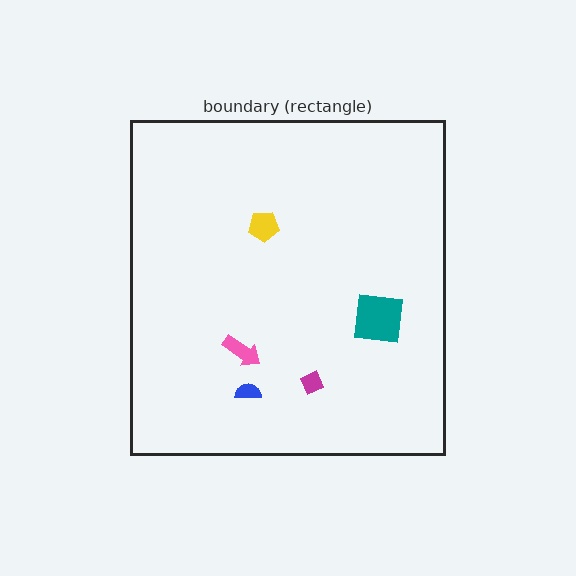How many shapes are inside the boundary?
5 inside, 0 outside.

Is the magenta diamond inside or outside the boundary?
Inside.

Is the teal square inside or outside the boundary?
Inside.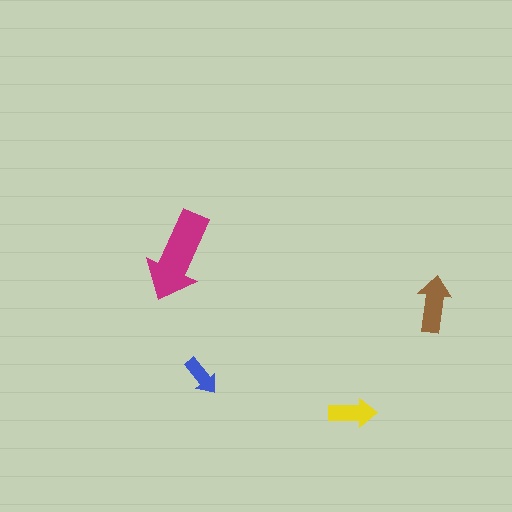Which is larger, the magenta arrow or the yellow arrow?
The magenta one.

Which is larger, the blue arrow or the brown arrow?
The brown one.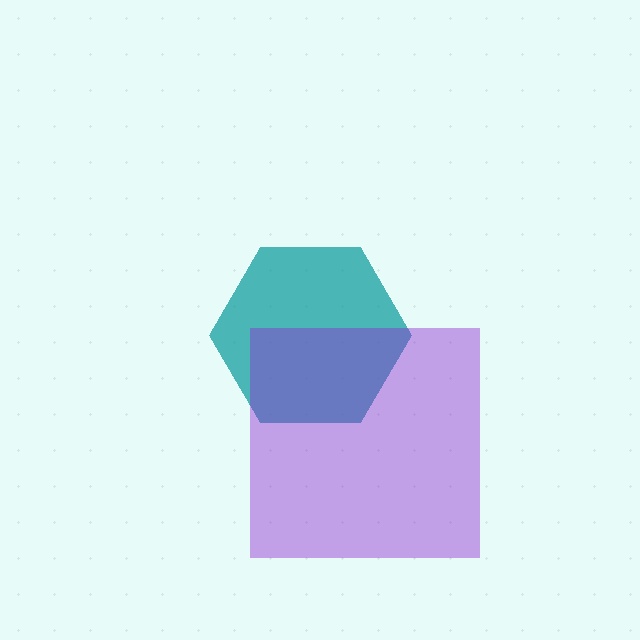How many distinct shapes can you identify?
There are 2 distinct shapes: a teal hexagon, a purple square.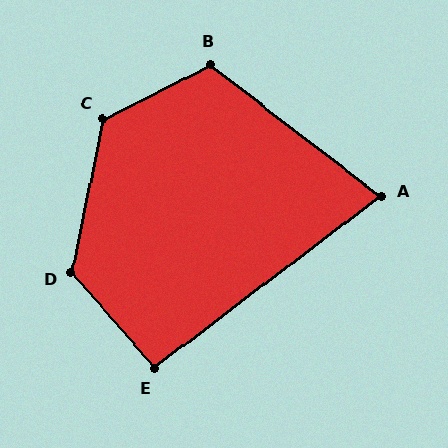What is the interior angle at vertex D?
Approximately 127 degrees (obtuse).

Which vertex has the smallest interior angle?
A, at approximately 75 degrees.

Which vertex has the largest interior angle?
C, at approximately 129 degrees.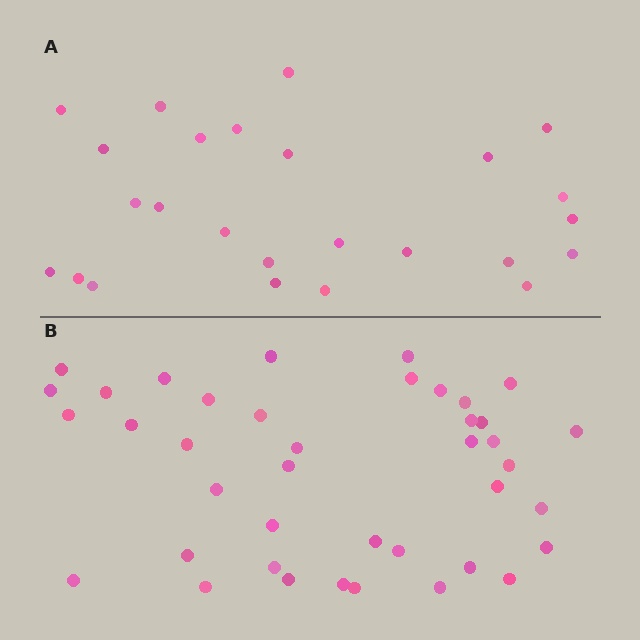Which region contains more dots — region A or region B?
Region B (the bottom region) has more dots.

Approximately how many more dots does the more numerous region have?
Region B has approximately 15 more dots than region A.